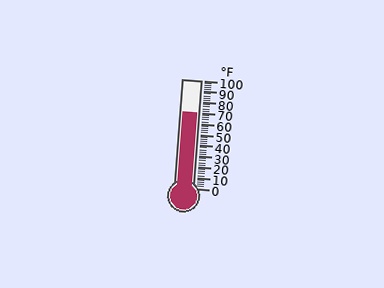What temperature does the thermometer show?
The thermometer shows approximately 70°F.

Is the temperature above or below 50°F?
The temperature is above 50°F.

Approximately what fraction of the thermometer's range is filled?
The thermometer is filled to approximately 70% of its range.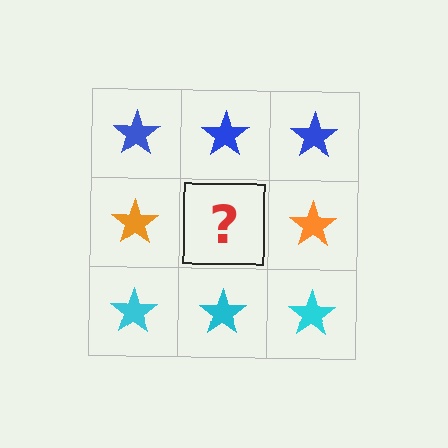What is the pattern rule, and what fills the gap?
The rule is that each row has a consistent color. The gap should be filled with an orange star.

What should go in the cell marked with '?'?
The missing cell should contain an orange star.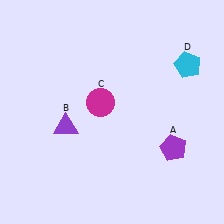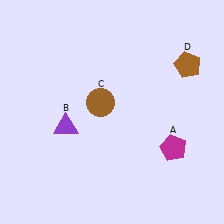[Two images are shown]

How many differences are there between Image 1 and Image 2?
There are 3 differences between the two images.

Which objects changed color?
A changed from purple to magenta. C changed from magenta to brown. D changed from cyan to brown.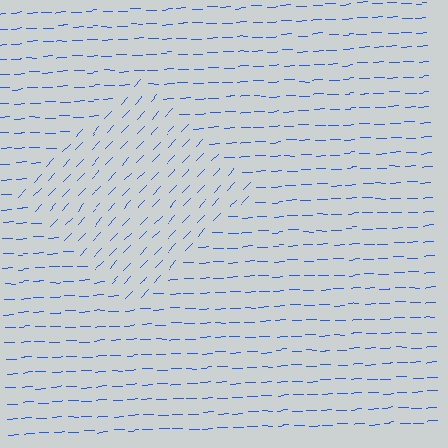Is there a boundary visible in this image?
Yes, there is a texture boundary formed by a change in line orientation.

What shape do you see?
I see a diamond.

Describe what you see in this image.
The image is filled with small blue line segments. A diamond region in the image has lines oriented differently from the surrounding lines, creating a visible texture boundary.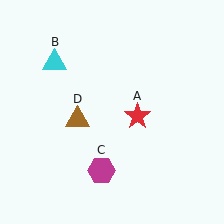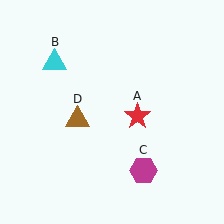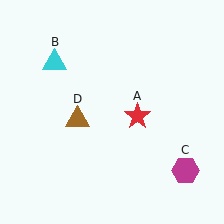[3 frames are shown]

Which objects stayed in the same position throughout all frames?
Red star (object A) and cyan triangle (object B) and brown triangle (object D) remained stationary.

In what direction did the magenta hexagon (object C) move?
The magenta hexagon (object C) moved right.